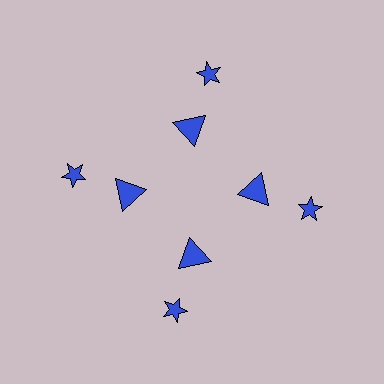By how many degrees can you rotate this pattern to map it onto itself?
The pattern maps onto itself every 90 degrees of rotation.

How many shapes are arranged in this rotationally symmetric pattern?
There are 8 shapes, arranged in 4 groups of 2.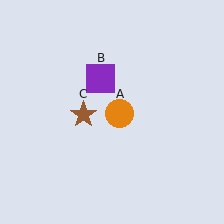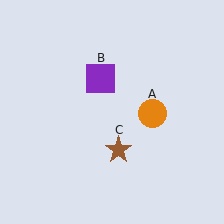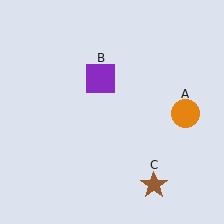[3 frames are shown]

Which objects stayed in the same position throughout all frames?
Purple square (object B) remained stationary.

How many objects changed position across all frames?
2 objects changed position: orange circle (object A), brown star (object C).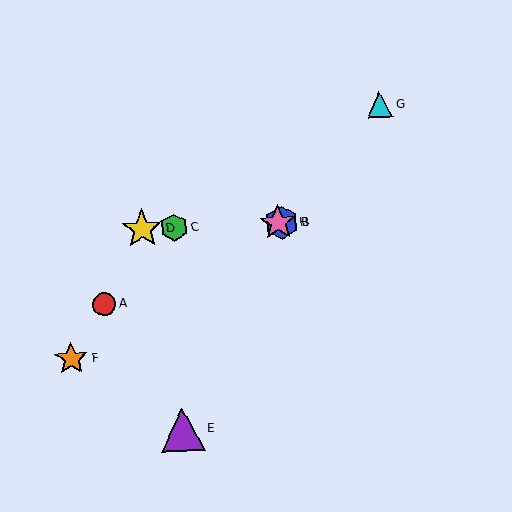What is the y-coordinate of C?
Object C is at y≈228.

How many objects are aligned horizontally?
4 objects (B, C, D, H) are aligned horizontally.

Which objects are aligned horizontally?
Objects B, C, D, H are aligned horizontally.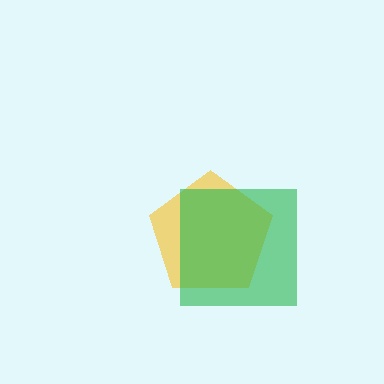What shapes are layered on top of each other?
The layered shapes are: a yellow pentagon, a green square.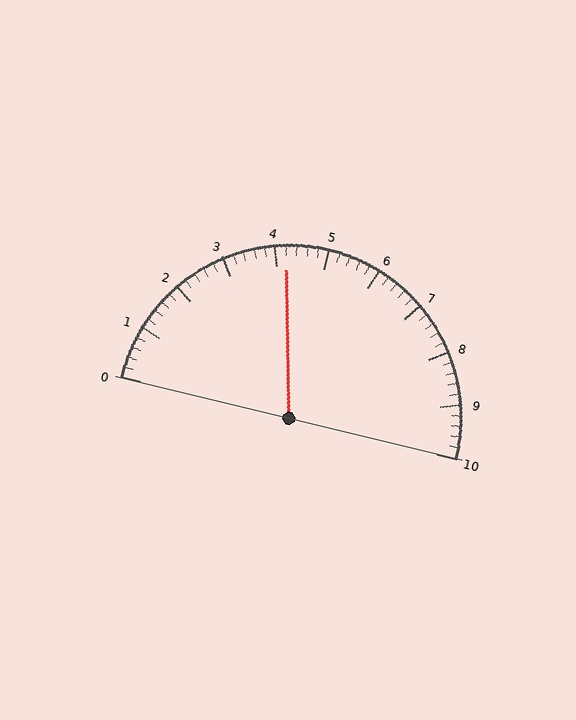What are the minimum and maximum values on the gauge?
The gauge ranges from 0 to 10.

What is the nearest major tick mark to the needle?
The nearest major tick mark is 4.